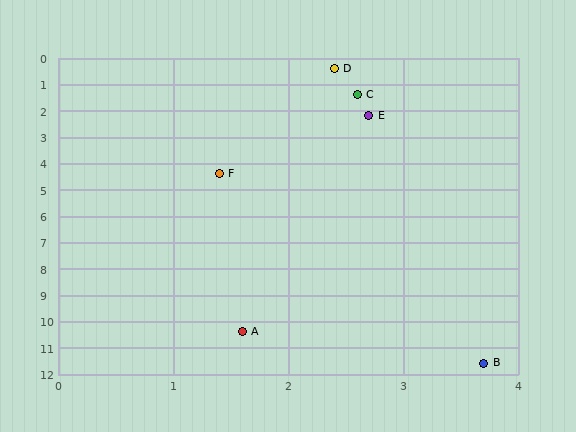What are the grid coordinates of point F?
Point F is at approximately (1.4, 4.4).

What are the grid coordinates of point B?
Point B is at approximately (3.7, 11.6).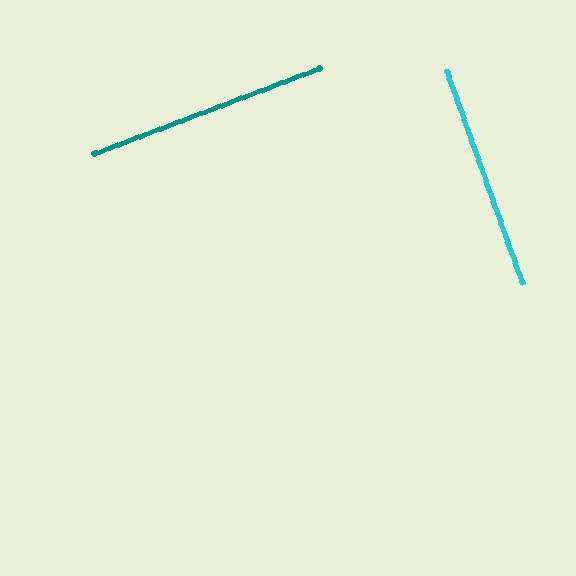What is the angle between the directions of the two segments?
Approximately 89 degrees.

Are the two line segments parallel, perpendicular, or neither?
Perpendicular — they meet at approximately 89°.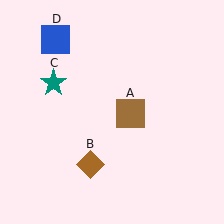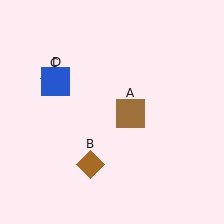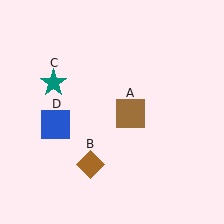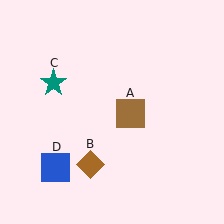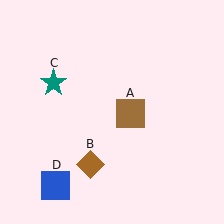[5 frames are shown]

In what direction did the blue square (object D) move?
The blue square (object D) moved down.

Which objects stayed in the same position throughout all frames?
Brown square (object A) and brown diamond (object B) and teal star (object C) remained stationary.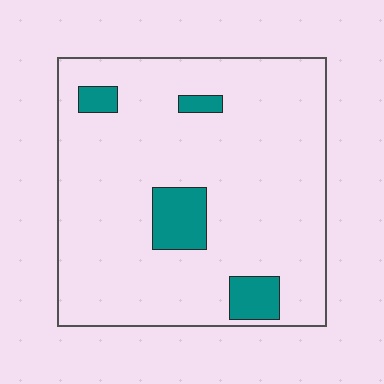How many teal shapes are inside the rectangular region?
4.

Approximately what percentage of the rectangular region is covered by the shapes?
Approximately 10%.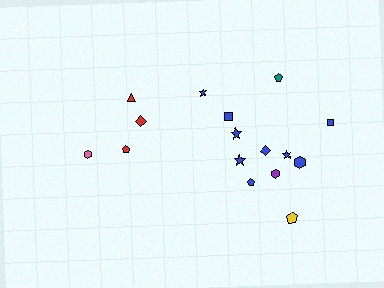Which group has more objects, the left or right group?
The right group.